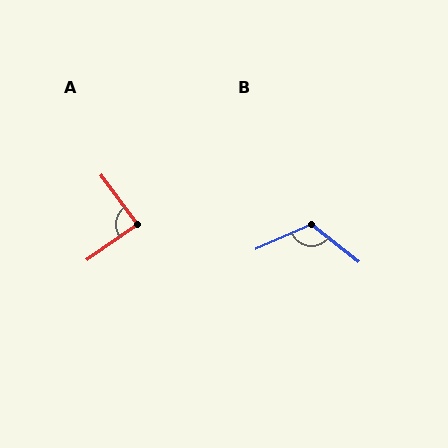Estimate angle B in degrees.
Approximately 118 degrees.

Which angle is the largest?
B, at approximately 118 degrees.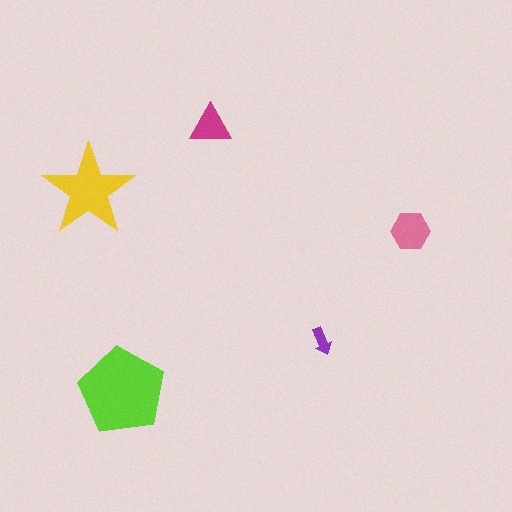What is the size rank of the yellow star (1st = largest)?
2nd.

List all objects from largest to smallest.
The lime pentagon, the yellow star, the pink hexagon, the magenta triangle, the purple arrow.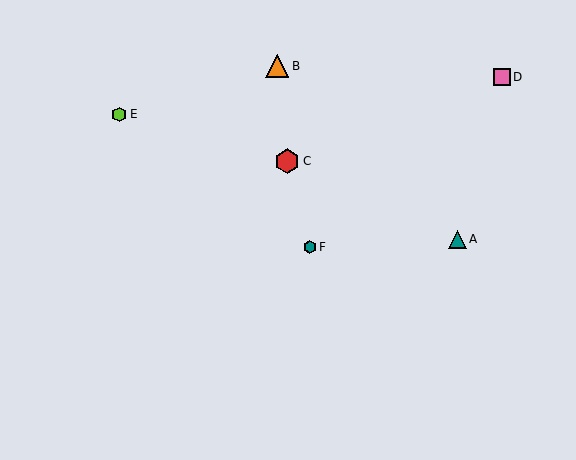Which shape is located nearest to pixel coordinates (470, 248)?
The teal triangle (labeled A) at (457, 239) is nearest to that location.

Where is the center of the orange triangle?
The center of the orange triangle is at (277, 66).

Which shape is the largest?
The red hexagon (labeled C) is the largest.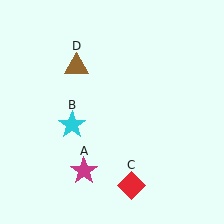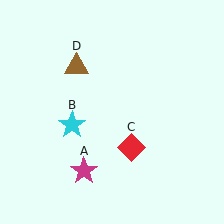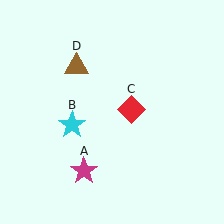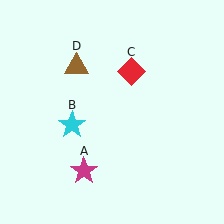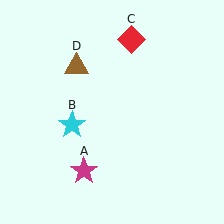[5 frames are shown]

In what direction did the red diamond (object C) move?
The red diamond (object C) moved up.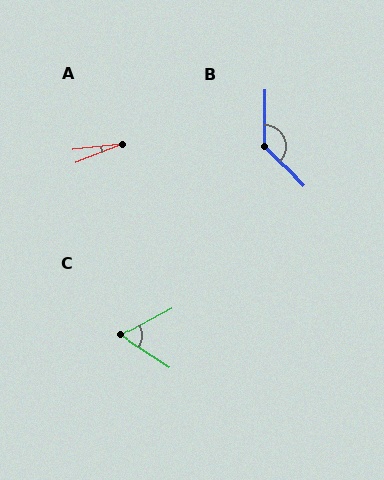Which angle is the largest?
B, at approximately 134 degrees.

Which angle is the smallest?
A, at approximately 16 degrees.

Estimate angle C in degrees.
Approximately 62 degrees.